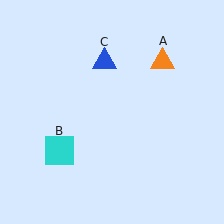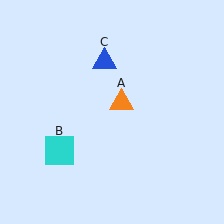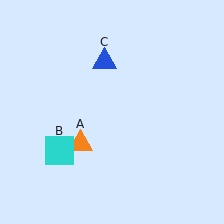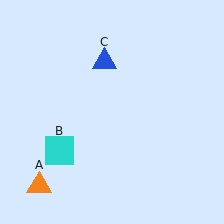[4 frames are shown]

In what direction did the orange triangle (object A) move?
The orange triangle (object A) moved down and to the left.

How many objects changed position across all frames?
1 object changed position: orange triangle (object A).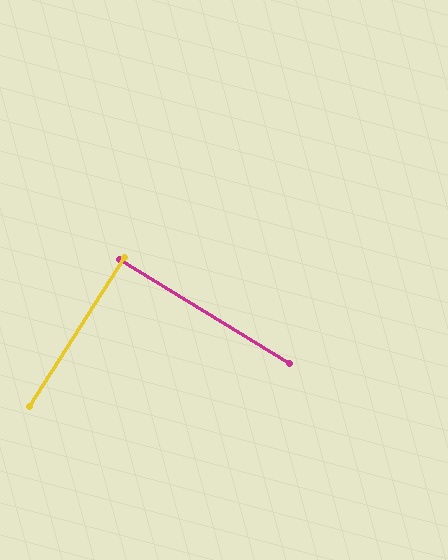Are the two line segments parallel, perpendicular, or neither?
Perpendicular — they meet at approximately 89°.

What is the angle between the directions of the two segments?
Approximately 89 degrees.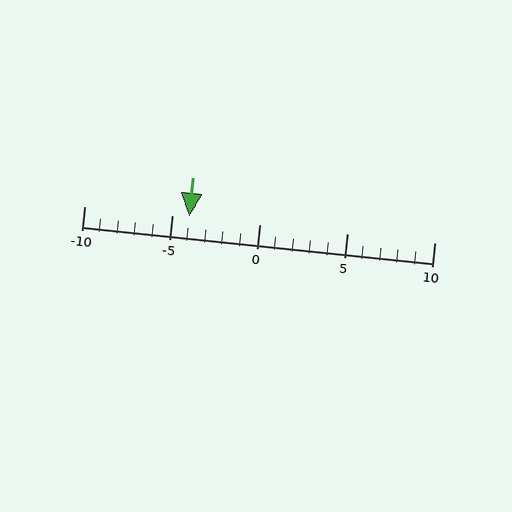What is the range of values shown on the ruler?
The ruler shows values from -10 to 10.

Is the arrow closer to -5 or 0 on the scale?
The arrow is closer to -5.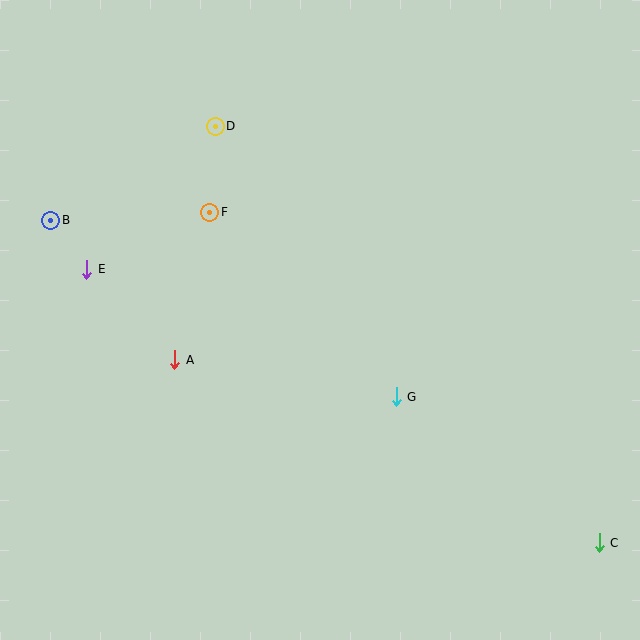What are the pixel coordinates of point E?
Point E is at (87, 269).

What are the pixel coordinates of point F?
Point F is at (210, 212).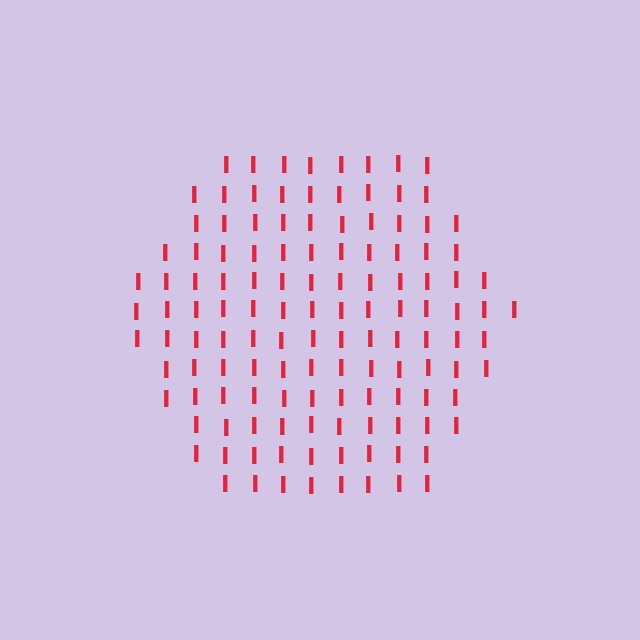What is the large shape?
The large shape is a hexagon.